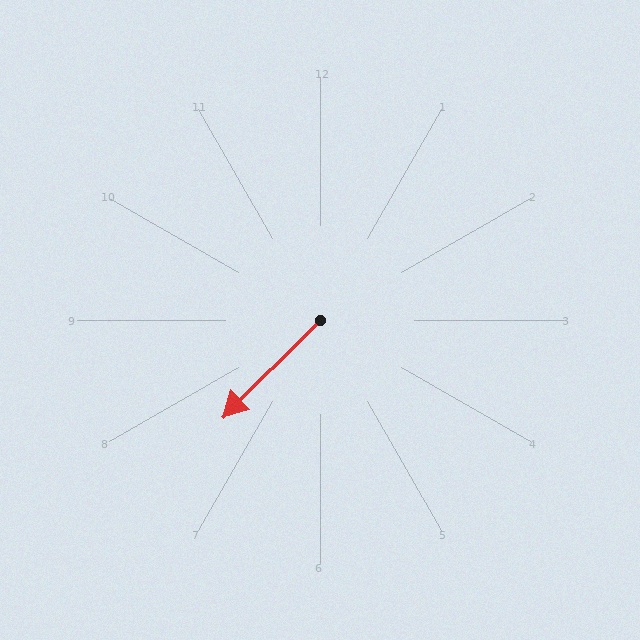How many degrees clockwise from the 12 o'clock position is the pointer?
Approximately 225 degrees.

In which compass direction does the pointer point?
Southwest.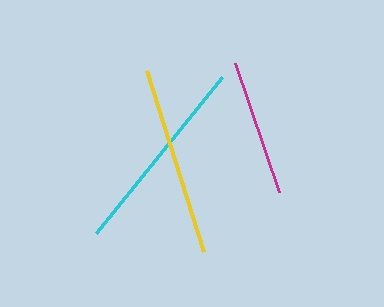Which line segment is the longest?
The cyan line is the longest at approximately 201 pixels.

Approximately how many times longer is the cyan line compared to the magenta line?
The cyan line is approximately 1.5 times the length of the magenta line.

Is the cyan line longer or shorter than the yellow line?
The cyan line is longer than the yellow line.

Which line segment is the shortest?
The magenta line is the shortest at approximately 136 pixels.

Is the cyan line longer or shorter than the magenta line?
The cyan line is longer than the magenta line.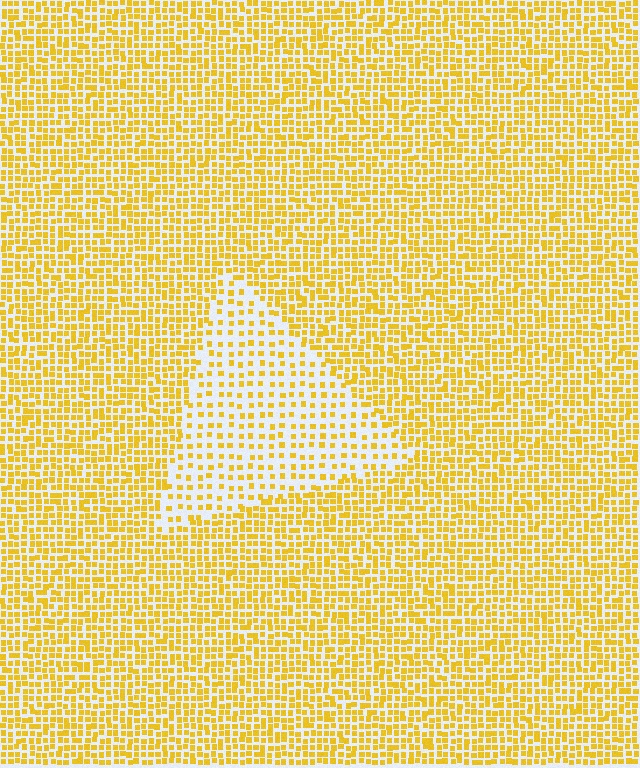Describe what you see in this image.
The image contains small yellow elements arranged at two different densities. A triangle-shaped region is visible where the elements are less densely packed than the surrounding area.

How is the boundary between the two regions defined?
The boundary is defined by a change in element density (approximately 2.1x ratio). All elements are the same color, size, and shape.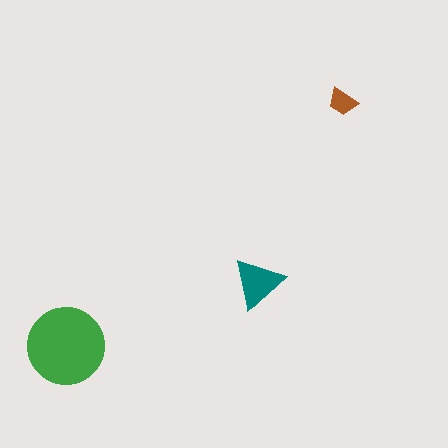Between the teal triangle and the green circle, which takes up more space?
The green circle.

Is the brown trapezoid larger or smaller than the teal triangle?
Smaller.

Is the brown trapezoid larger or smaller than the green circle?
Smaller.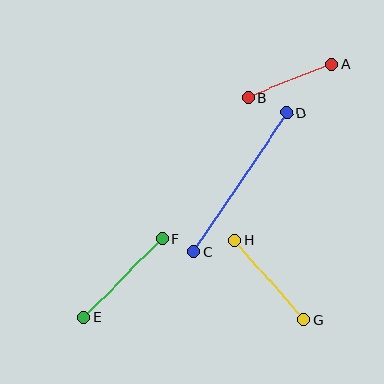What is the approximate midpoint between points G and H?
The midpoint is at approximately (269, 280) pixels.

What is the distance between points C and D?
The distance is approximately 167 pixels.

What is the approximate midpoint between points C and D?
The midpoint is at approximately (240, 182) pixels.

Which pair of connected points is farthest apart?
Points C and D are farthest apart.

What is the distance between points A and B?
The distance is approximately 90 pixels.